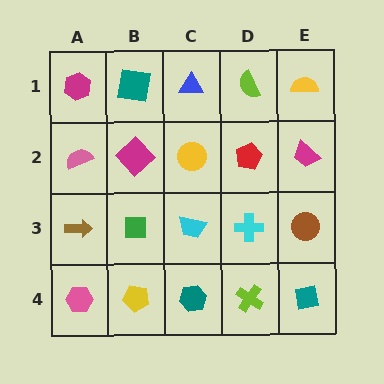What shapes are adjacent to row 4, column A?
A brown arrow (row 3, column A), a yellow pentagon (row 4, column B).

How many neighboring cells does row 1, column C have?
3.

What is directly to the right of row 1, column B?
A blue triangle.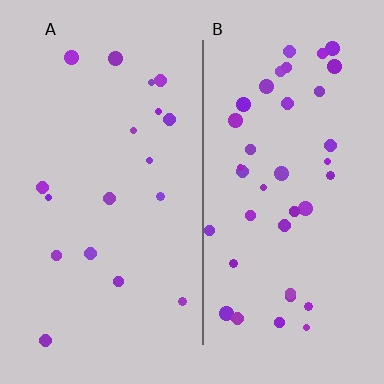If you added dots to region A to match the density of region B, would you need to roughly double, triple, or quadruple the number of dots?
Approximately double.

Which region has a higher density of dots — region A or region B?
B (the right).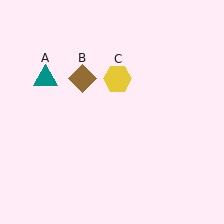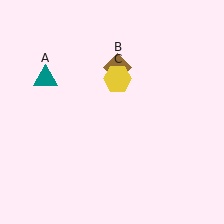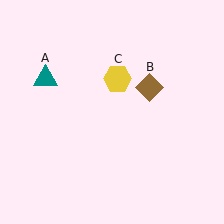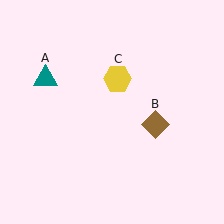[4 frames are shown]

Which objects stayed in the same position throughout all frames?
Teal triangle (object A) and yellow hexagon (object C) remained stationary.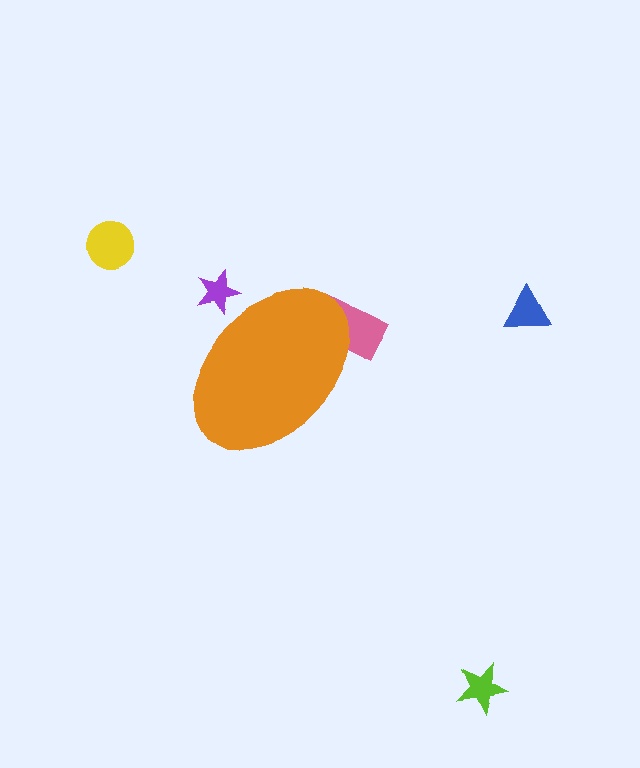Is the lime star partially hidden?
No, the lime star is fully visible.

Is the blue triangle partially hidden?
No, the blue triangle is fully visible.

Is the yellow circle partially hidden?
No, the yellow circle is fully visible.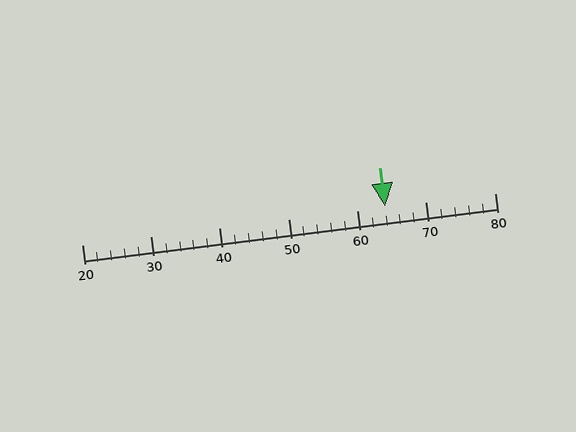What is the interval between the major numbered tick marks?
The major tick marks are spaced 10 units apart.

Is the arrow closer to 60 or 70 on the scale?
The arrow is closer to 60.